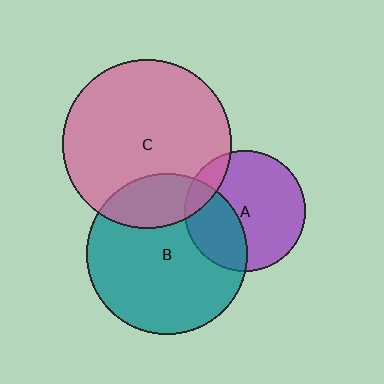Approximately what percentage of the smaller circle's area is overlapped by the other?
Approximately 20%.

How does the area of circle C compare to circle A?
Approximately 1.9 times.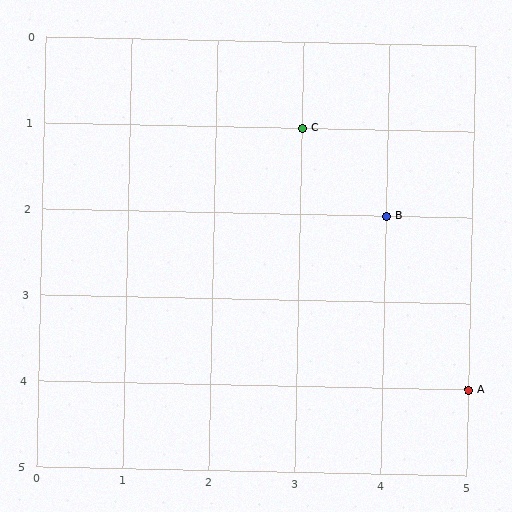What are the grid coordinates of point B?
Point B is at grid coordinates (4, 2).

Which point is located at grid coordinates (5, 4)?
Point A is at (5, 4).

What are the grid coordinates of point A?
Point A is at grid coordinates (5, 4).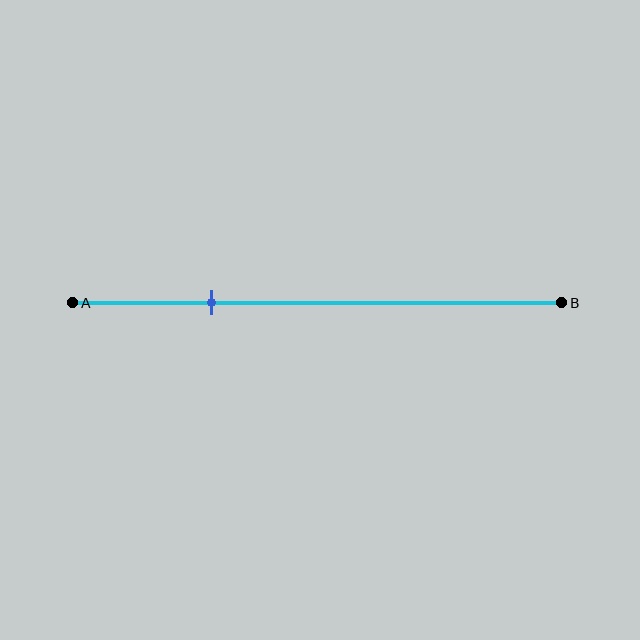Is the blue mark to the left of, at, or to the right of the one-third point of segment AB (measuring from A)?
The blue mark is to the left of the one-third point of segment AB.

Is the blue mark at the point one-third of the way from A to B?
No, the mark is at about 30% from A, not at the 33% one-third point.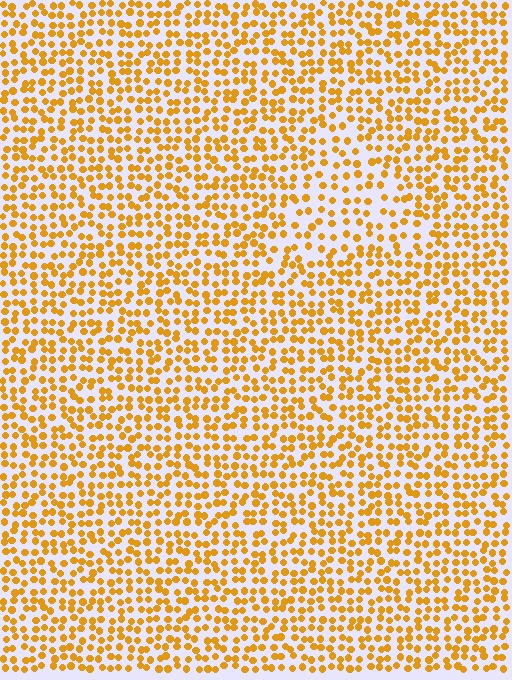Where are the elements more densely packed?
The elements are more densely packed outside the triangle boundary.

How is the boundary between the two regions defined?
The boundary is defined by a change in element density (approximately 1.6x ratio). All elements are the same color, size, and shape.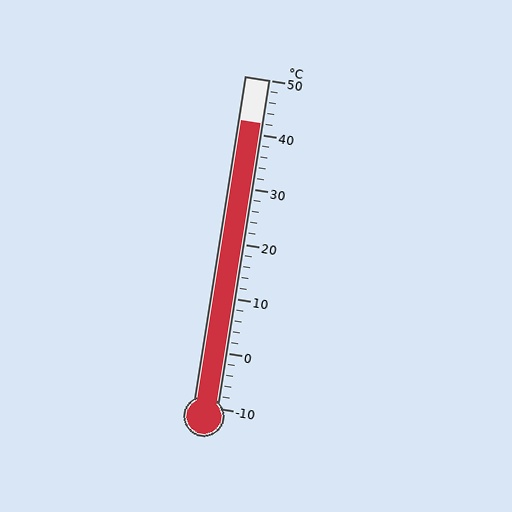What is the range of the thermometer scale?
The thermometer scale ranges from -10°C to 50°C.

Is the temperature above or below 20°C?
The temperature is above 20°C.